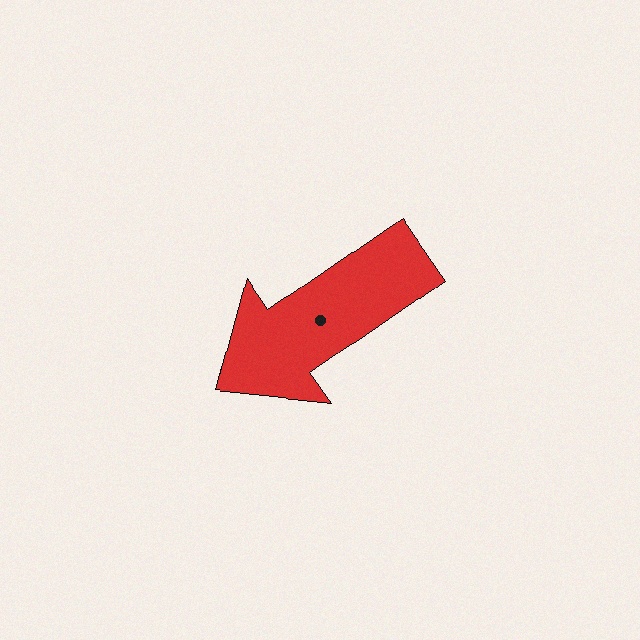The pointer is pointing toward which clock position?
Roughly 8 o'clock.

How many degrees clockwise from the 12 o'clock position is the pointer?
Approximately 235 degrees.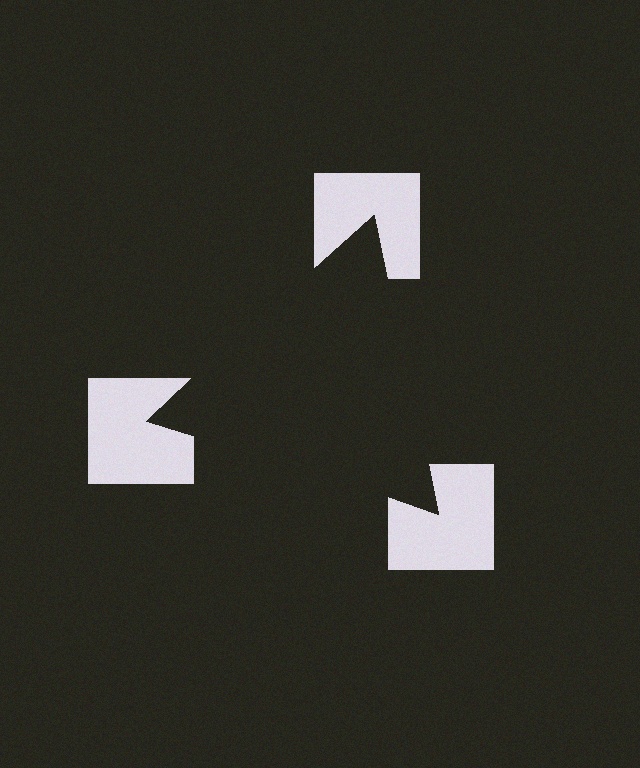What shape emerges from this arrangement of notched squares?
An illusory triangle — its edges are inferred from the aligned wedge cuts in the notched squares, not physically drawn.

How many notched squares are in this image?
There are 3 — one at each vertex of the illusory triangle.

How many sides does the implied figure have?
3 sides.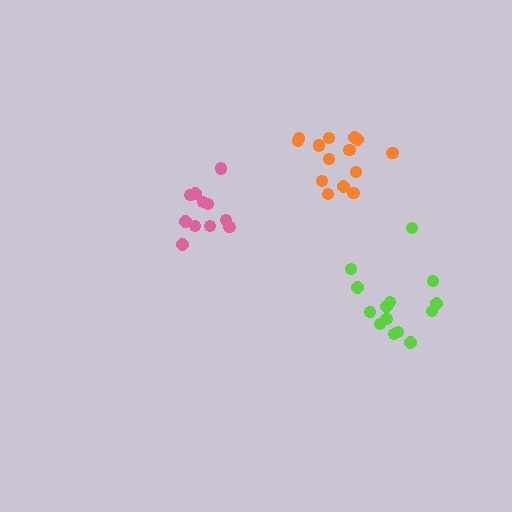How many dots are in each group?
Group 1: 14 dots, Group 2: 11 dots, Group 3: 14 dots (39 total).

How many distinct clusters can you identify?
There are 3 distinct clusters.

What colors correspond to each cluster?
The clusters are colored: lime, pink, orange.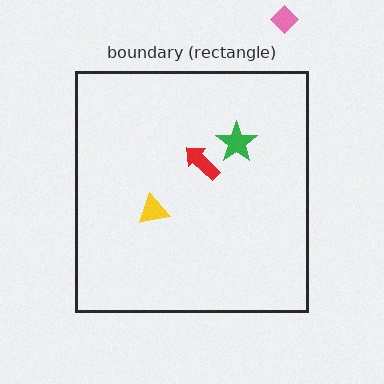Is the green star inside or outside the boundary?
Inside.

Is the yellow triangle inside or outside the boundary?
Inside.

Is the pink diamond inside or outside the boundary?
Outside.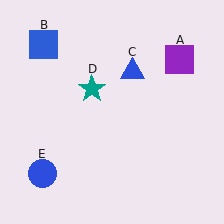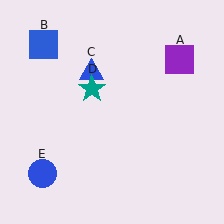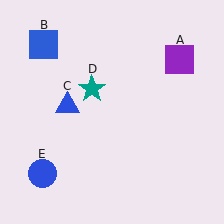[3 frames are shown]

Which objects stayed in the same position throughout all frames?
Purple square (object A) and blue square (object B) and teal star (object D) and blue circle (object E) remained stationary.